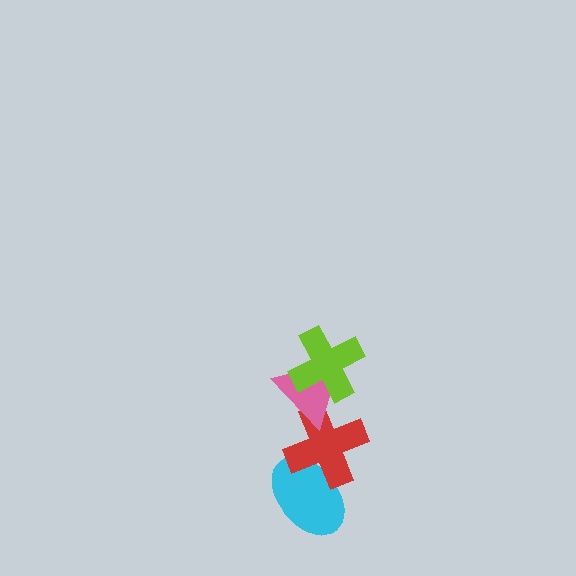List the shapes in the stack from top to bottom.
From top to bottom: the lime cross, the pink triangle, the red cross, the cyan ellipse.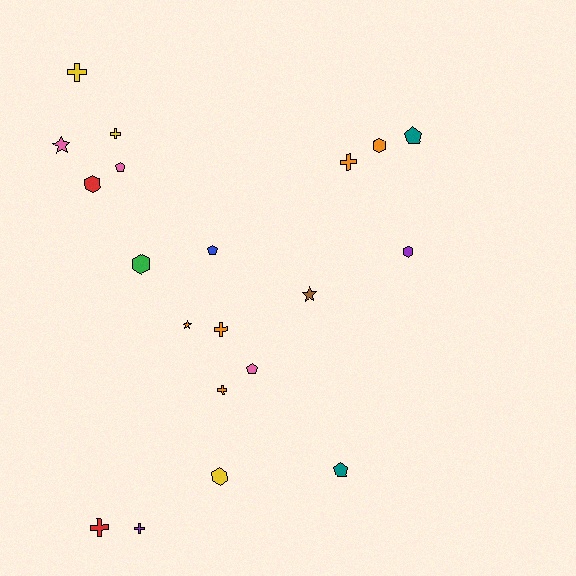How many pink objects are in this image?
There are 3 pink objects.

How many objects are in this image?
There are 20 objects.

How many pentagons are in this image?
There are 5 pentagons.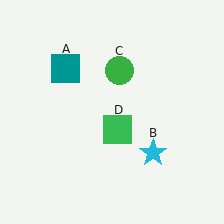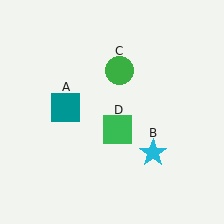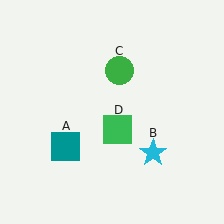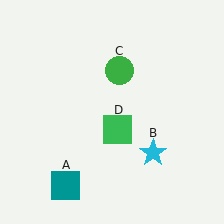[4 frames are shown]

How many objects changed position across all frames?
1 object changed position: teal square (object A).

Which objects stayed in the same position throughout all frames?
Cyan star (object B) and green circle (object C) and green square (object D) remained stationary.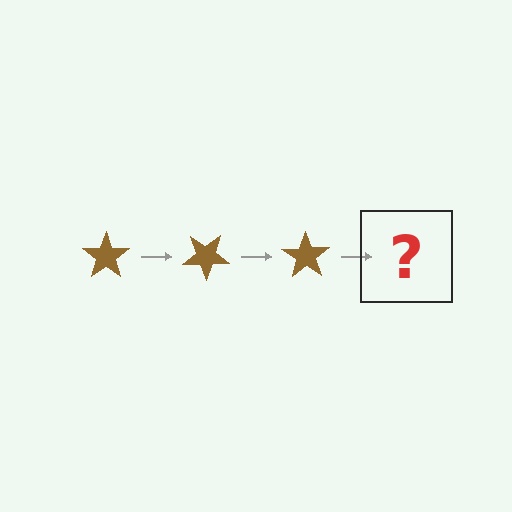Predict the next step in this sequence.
The next step is a brown star rotated 105 degrees.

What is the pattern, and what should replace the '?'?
The pattern is that the star rotates 35 degrees each step. The '?' should be a brown star rotated 105 degrees.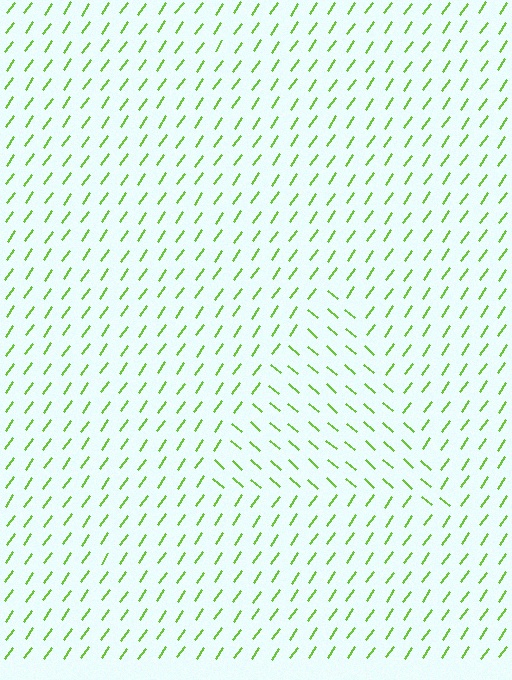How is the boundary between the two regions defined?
The boundary is defined purely by a change in line orientation (approximately 84 degrees difference). All lines are the same color and thickness.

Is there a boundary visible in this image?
Yes, there is a texture boundary formed by a change in line orientation.